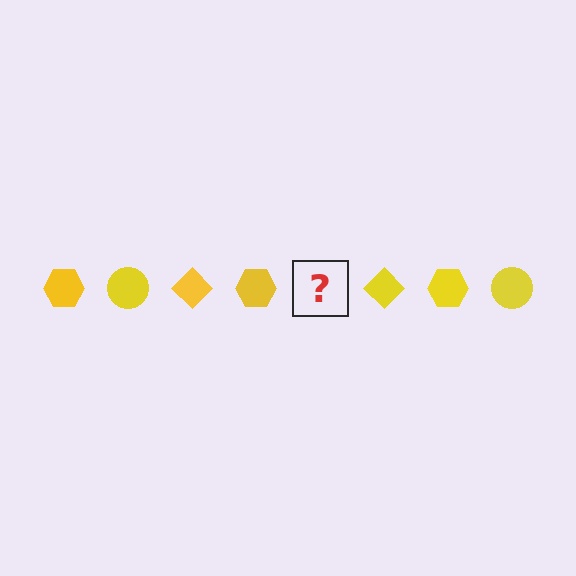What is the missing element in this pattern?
The missing element is a yellow circle.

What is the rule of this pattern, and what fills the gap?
The rule is that the pattern cycles through hexagon, circle, diamond shapes in yellow. The gap should be filled with a yellow circle.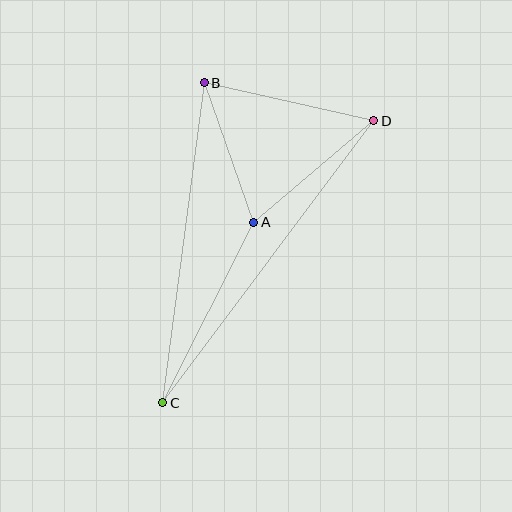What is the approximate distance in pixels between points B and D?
The distance between B and D is approximately 174 pixels.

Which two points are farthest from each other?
Points C and D are farthest from each other.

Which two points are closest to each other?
Points A and B are closest to each other.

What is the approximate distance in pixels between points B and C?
The distance between B and C is approximately 323 pixels.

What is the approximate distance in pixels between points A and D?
The distance between A and D is approximately 157 pixels.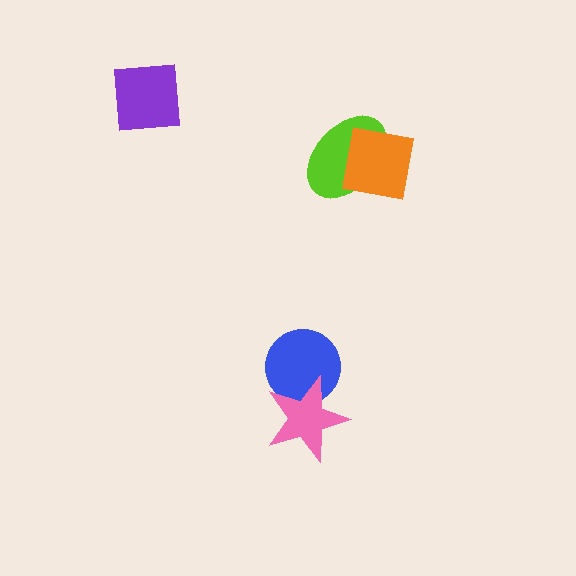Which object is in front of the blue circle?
The pink star is in front of the blue circle.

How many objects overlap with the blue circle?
1 object overlaps with the blue circle.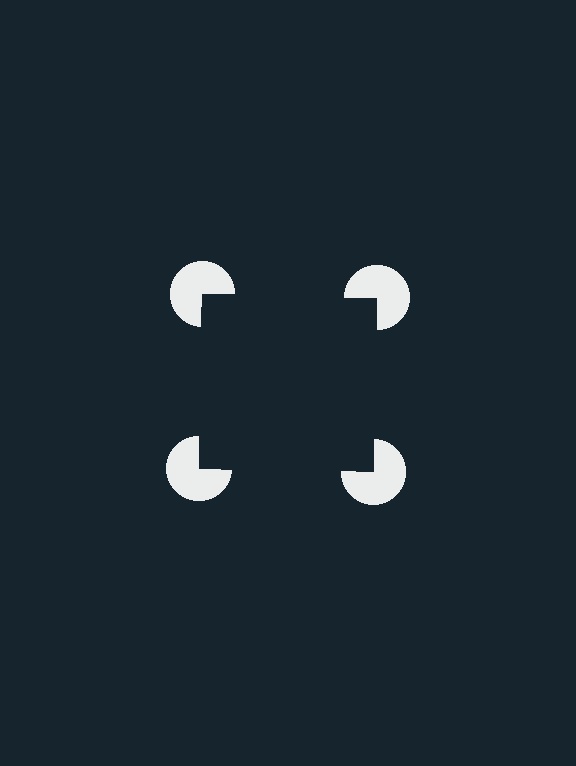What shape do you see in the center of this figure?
An illusory square — its edges are inferred from the aligned wedge cuts in the pac-man discs, not physically drawn.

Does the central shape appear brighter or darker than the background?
It typically appears slightly darker than the background, even though no actual brightness change is drawn.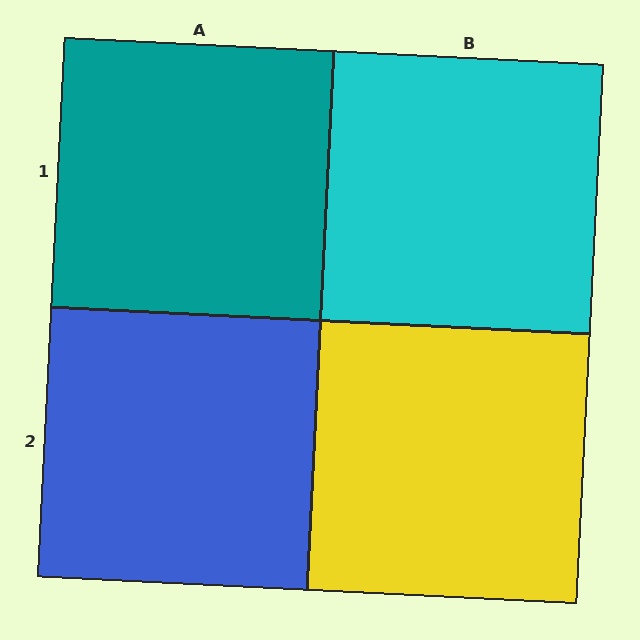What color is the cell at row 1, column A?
Teal.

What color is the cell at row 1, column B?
Cyan.